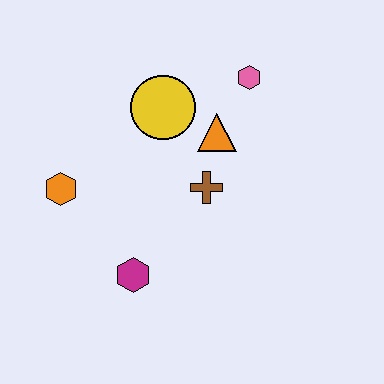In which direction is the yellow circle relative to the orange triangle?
The yellow circle is to the left of the orange triangle.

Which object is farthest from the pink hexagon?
The magenta hexagon is farthest from the pink hexagon.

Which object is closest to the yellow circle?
The orange triangle is closest to the yellow circle.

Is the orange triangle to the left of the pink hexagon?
Yes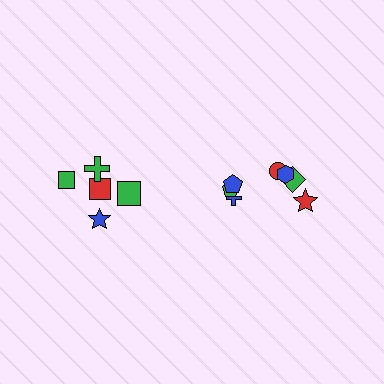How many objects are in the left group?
There are 5 objects.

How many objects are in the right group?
There are 7 objects.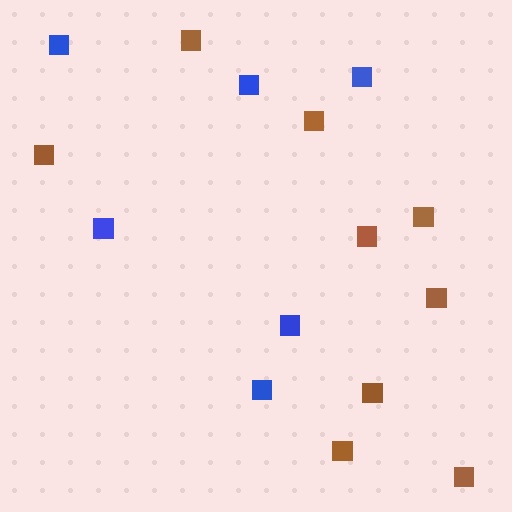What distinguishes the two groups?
There are 2 groups: one group of blue squares (6) and one group of brown squares (9).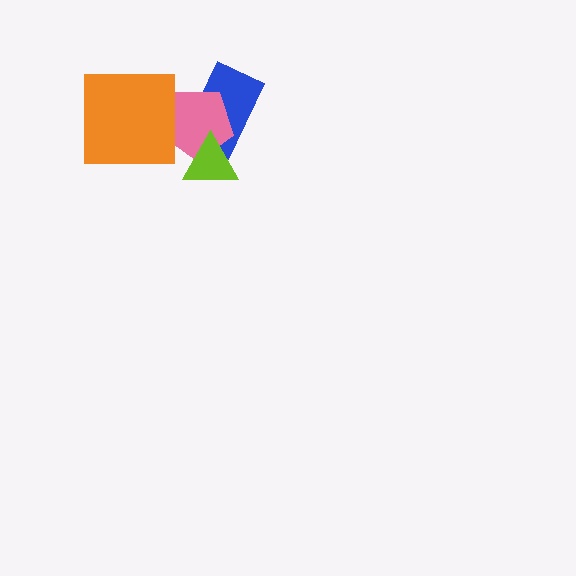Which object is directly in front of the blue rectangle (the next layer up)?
The pink pentagon is directly in front of the blue rectangle.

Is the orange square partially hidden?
No, no other shape covers it.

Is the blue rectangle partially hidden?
Yes, it is partially covered by another shape.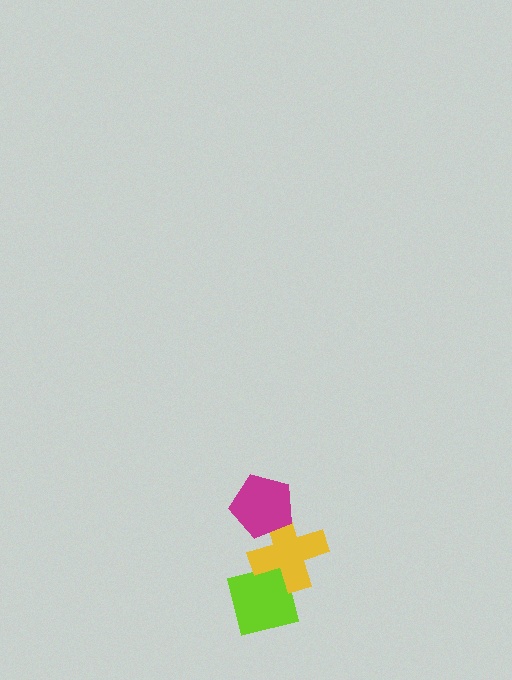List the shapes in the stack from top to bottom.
From top to bottom: the magenta pentagon, the yellow cross, the lime square.